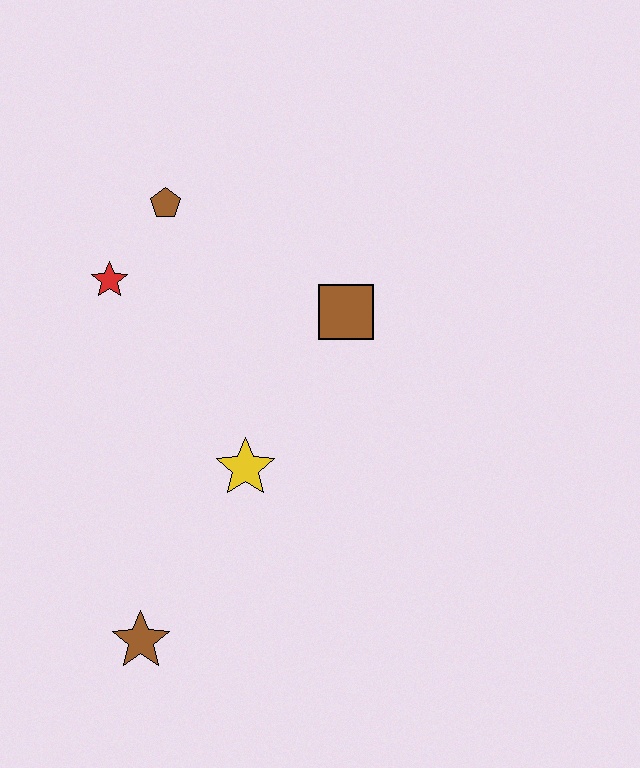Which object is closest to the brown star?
The yellow star is closest to the brown star.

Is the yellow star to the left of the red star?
No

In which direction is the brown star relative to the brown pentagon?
The brown star is below the brown pentagon.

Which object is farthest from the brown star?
The brown pentagon is farthest from the brown star.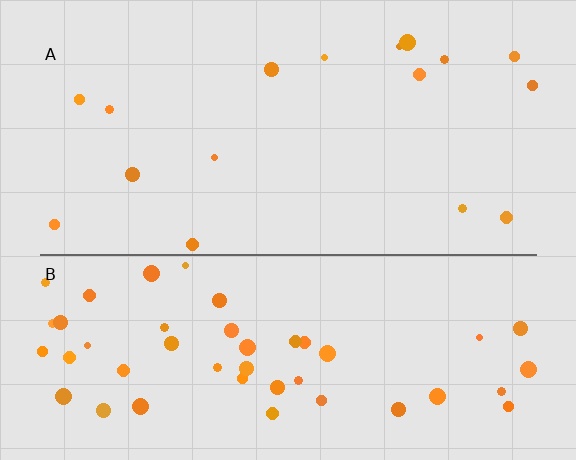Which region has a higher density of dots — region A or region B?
B (the bottom).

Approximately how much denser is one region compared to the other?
Approximately 2.9× — region B over region A.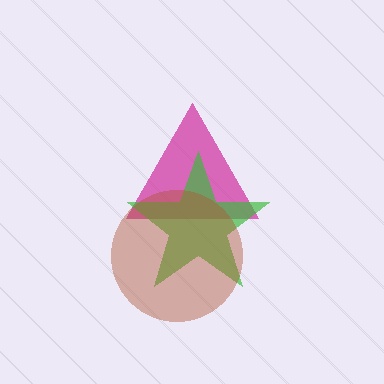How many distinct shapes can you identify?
There are 3 distinct shapes: a magenta triangle, a green star, a brown circle.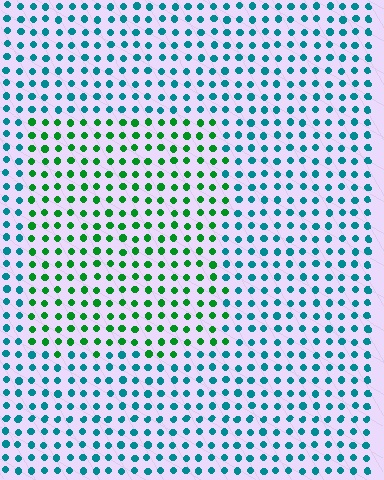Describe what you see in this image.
The image is filled with small teal elements in a uniform arrangement. A rectangle-shaped region is visible where the elements are tinted to a slightly different hue, forming a subtle color boundary.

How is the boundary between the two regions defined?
The boundary is defined purely by a slight shift in hue (about 51 degrees). Spacing, size, and orientation are identical on both sides.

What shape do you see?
I see a rectangle.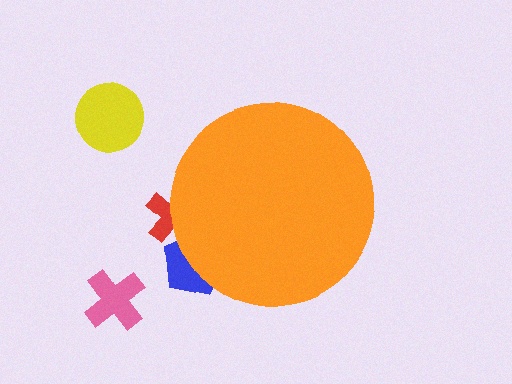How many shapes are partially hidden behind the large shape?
2 shapes are partially hidden.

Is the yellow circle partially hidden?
No, the yellow circle is fully visible.